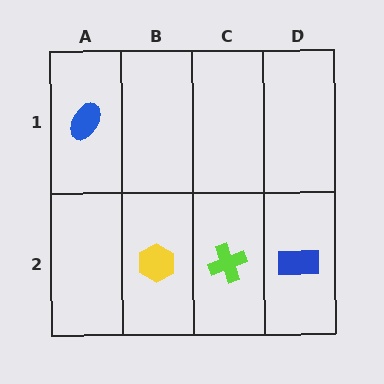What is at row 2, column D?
A blue rectangle.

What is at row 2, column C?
A lime cross.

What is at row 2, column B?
A yellow hexagon.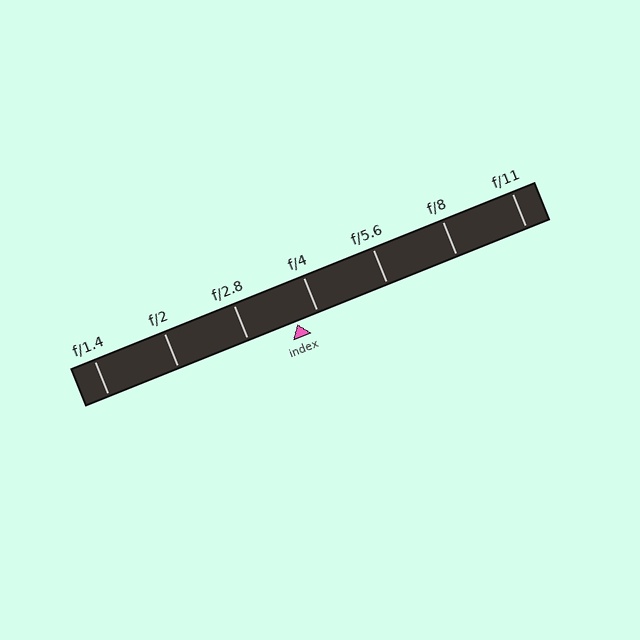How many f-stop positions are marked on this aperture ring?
There are 7 f-stop positions marked.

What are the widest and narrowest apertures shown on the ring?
The widest aperture shown is f/1.4 and the narrowest is f/11.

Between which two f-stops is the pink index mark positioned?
The index mark is between f/2.8 and f/4.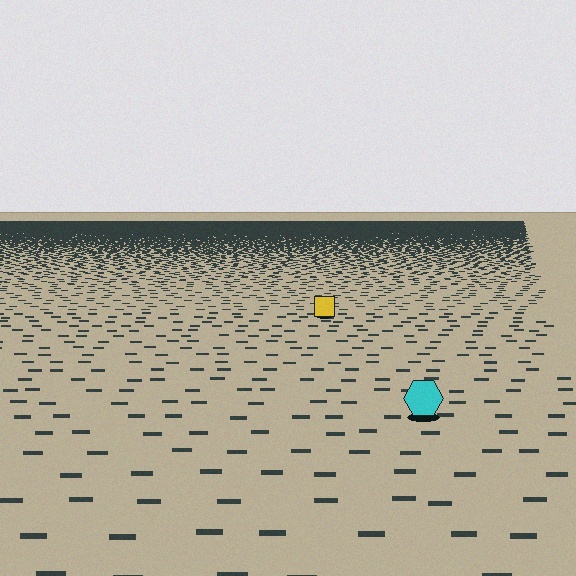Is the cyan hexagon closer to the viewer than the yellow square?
Yes. The cyan hexagon is closer — you can tell from the texture gradient: the ground texture is coarser near it.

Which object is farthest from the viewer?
The yellow square is farthest from the viewer. It appears smaller and the ground texture around it is denser.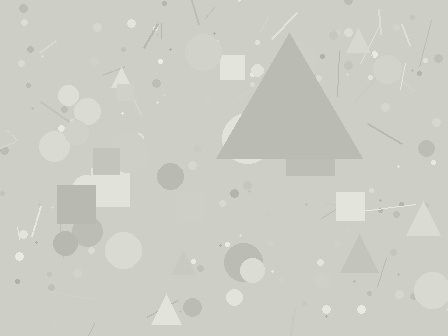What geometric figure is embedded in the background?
A triangle is embedded in the background.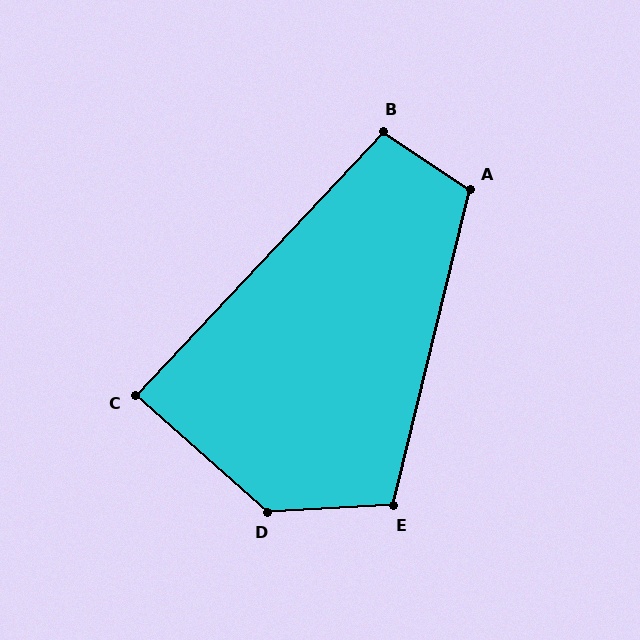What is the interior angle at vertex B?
Approximately 99 degrees (obtuse).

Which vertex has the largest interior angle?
D, at approximately 135 degrees.